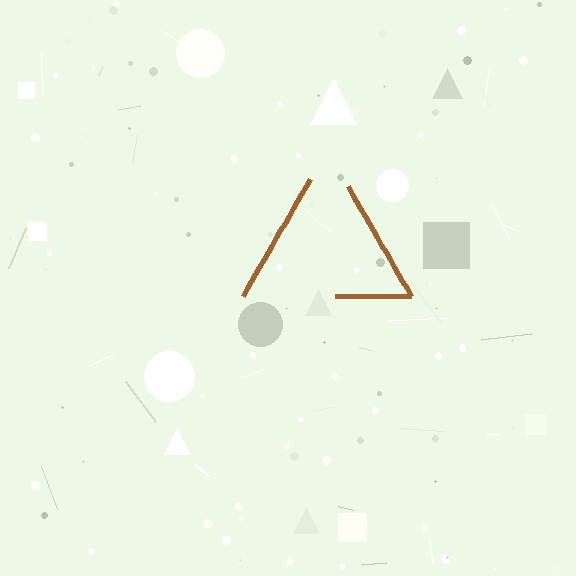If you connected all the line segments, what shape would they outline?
They would outline a triangle.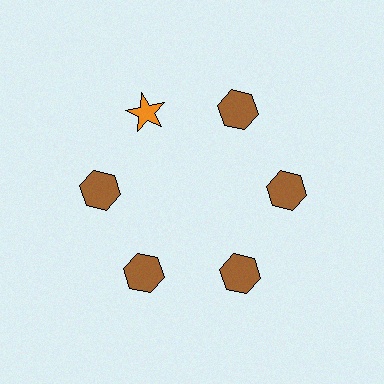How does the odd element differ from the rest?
It differs in both color (orange instead of brown) and shape (star instead of hexagon).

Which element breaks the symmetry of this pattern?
The orange star at roughly the 11 o'clock position breaks the symmetry. All other shapes are brown hexagons.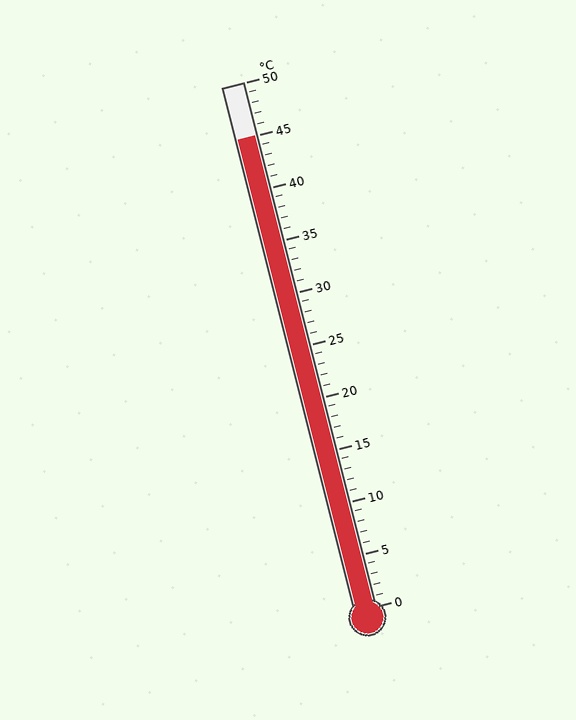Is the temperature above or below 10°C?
The temperature is above 10°C.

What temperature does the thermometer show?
The thermometer shows approximately 45°C.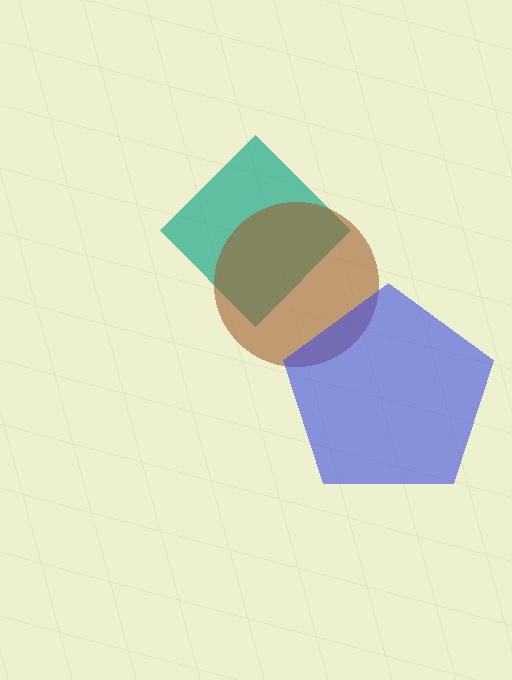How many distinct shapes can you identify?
There are 3 distinct shapes: a teal diamond, a brown circle, a blue pentagon.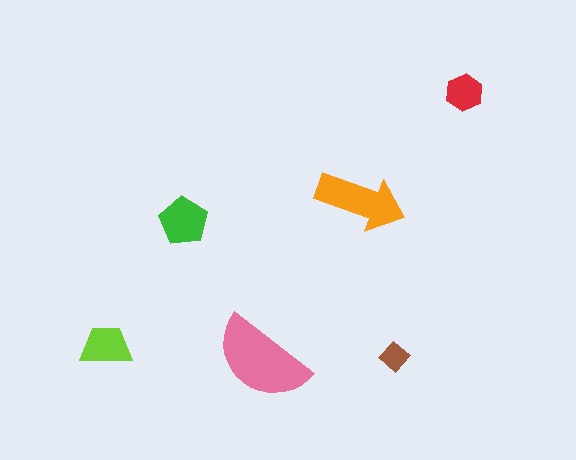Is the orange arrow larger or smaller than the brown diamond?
Larger.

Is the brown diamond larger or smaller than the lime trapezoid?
Smaller.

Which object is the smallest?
The brown diamond.